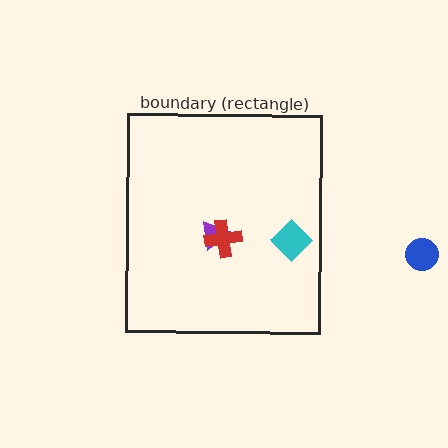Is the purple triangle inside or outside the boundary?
Inside.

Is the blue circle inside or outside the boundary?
Outside.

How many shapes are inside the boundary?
3 inside, 1 outside.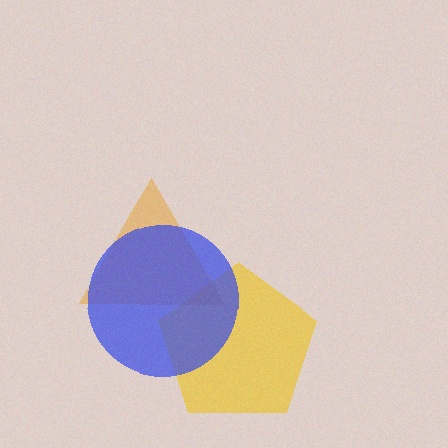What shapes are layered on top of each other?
The layered shapes are: a yellow pentagon, an orange triangle, a blue circle.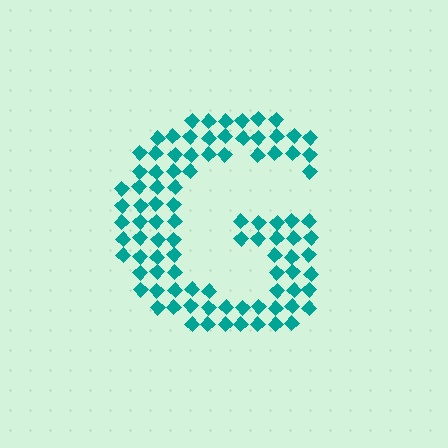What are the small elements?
The small elements are diamonds.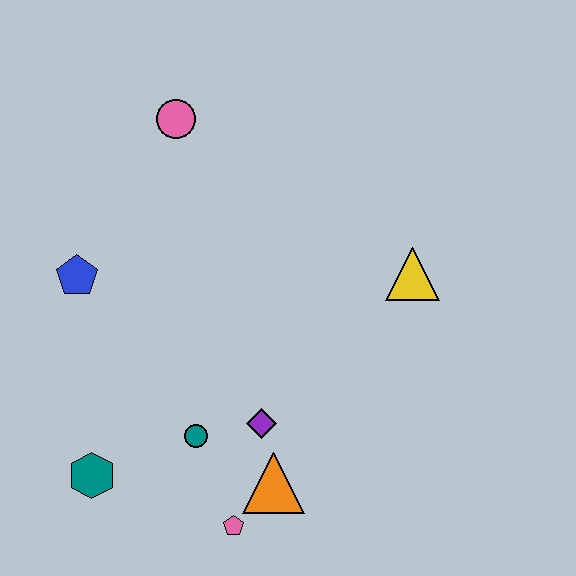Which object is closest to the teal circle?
The purple diamond is closest to the teal circle.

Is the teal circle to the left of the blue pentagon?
No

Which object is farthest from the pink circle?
The pink pentagon is farthest from the pink circle.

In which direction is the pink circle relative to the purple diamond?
The pink circle is above the purple diamond.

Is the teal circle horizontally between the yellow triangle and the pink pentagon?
No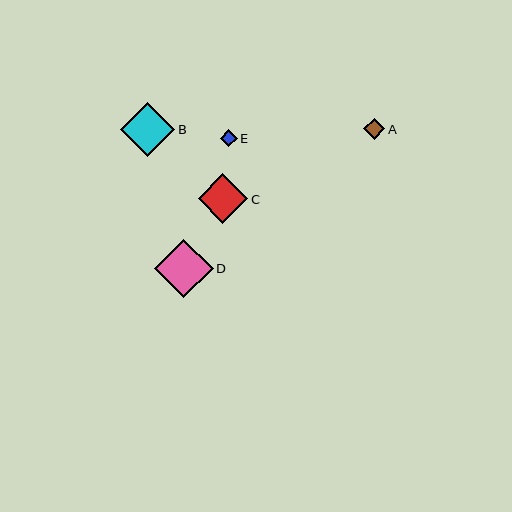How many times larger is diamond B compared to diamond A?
Diamond B is approximately 2.6 times the size of diamond A.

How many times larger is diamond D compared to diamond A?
Diamond D is approximately 2.7 times the size of diamond A.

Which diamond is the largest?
Diamond D is the largest with a size of approximately 58 pixels.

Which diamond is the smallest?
Diamond E is the smallest with a size of approximately 17 pixels.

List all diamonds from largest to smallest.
From largest to smallest: D, B, C, A, E.